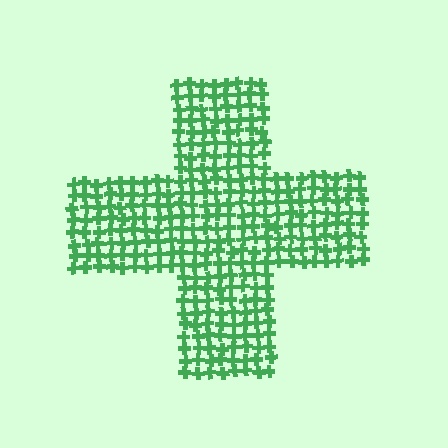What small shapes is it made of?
It is made of small crosses.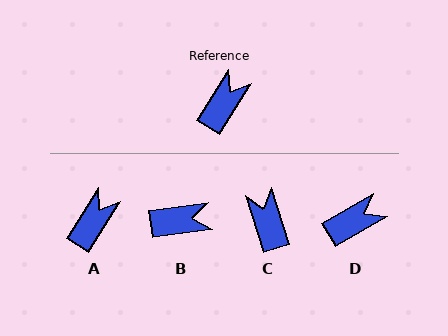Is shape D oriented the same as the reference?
No, it is off by about 28 degrees.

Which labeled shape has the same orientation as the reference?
A.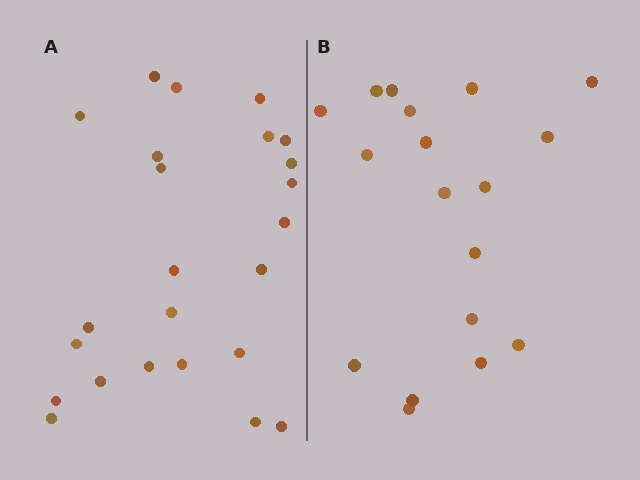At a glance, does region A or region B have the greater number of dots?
Region A (the left region) has more dots.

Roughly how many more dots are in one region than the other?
Region A has about 6 more dots than region B.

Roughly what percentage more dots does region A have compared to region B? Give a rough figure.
About 35% more.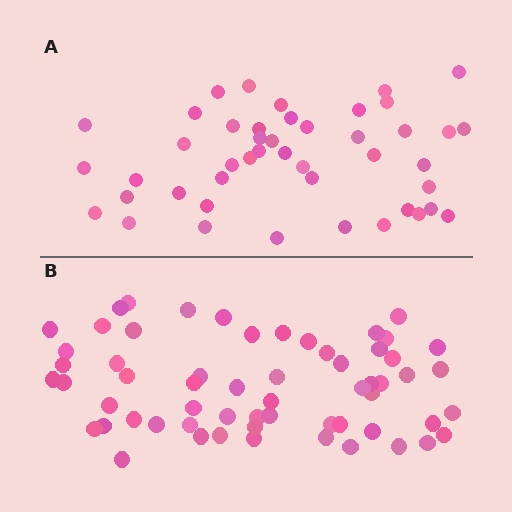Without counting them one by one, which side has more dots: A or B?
Region B (the bottom region) has more dots.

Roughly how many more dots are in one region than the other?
Region B has approximately 15 more dots than region A.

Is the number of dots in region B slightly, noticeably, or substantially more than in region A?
Region B has noticeably more, but not dramatically so. The ratio is roughly 1.3 to 1.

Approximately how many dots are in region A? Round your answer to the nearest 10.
About 40 dots. (The exact count is 45, which rounds to 40.)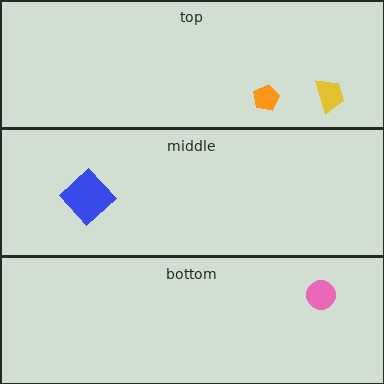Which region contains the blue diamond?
The middle region.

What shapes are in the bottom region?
The pink circle.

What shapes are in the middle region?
The blue diamond.